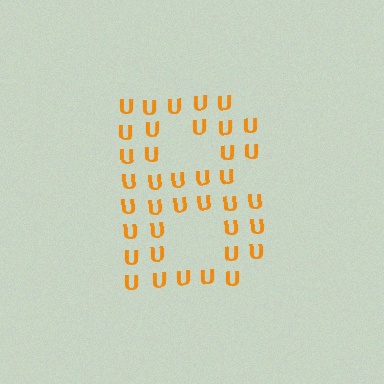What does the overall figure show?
The overall figure shows the letter B.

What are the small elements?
The small elements are letter U's.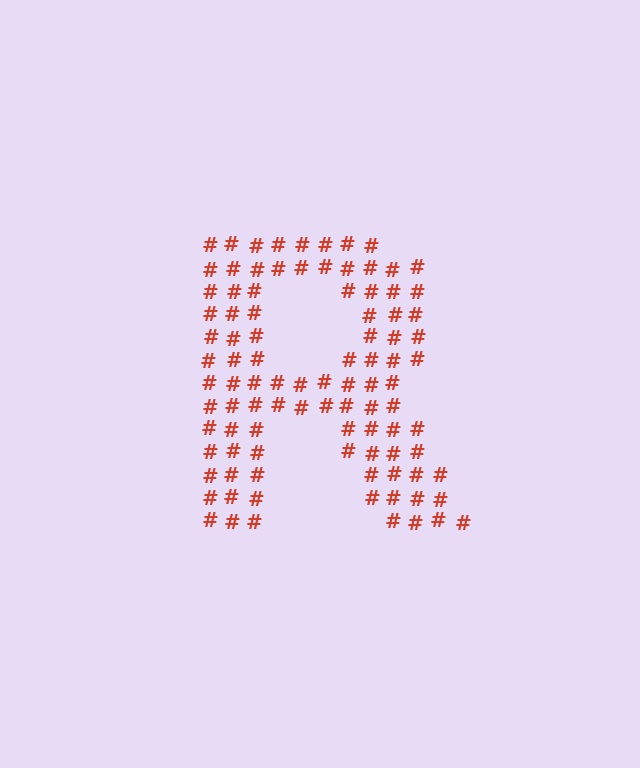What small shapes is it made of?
It is made of small hash symbols.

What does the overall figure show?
The overall figure shows the letter R.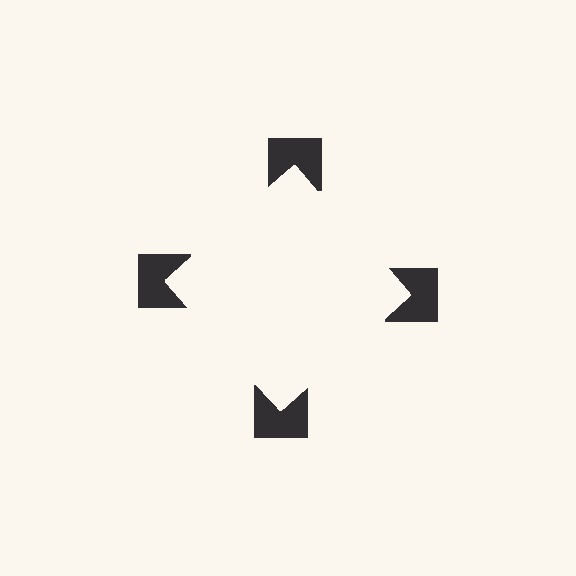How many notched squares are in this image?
There are 4 — one at each vertex of the illusory square.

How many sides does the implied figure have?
4 sides.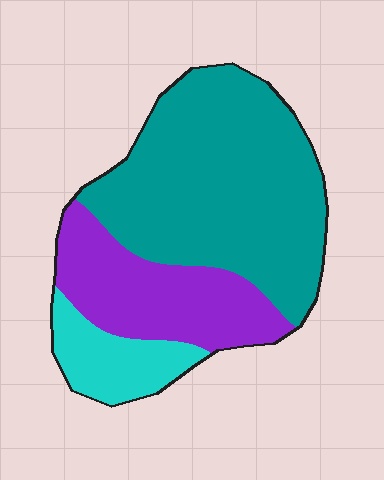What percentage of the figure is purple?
Purple covers roughly 30% of the figure.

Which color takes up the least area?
Cyan, at roughly 15%.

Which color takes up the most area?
Teal, at roughly 60%.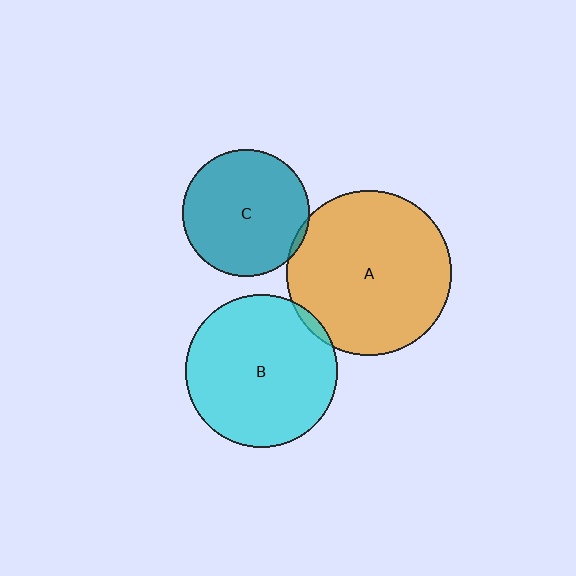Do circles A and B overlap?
Yes.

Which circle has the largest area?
Circle A (orange).